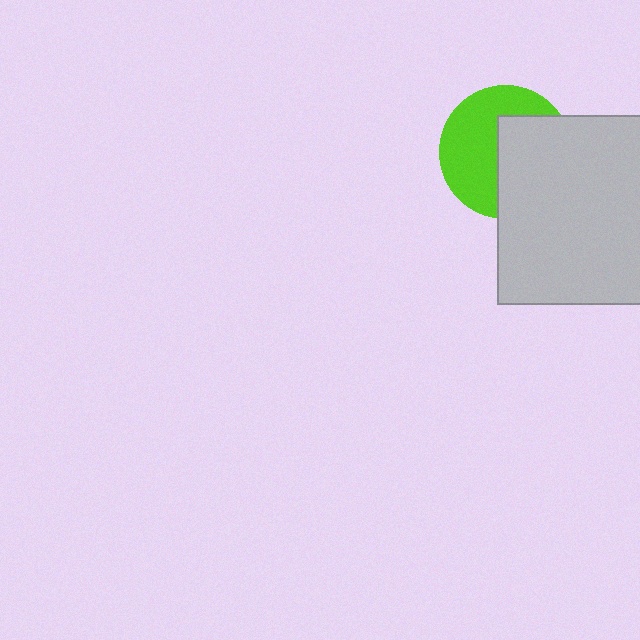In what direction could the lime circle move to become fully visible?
The lime circle could move left. That would shift it out from behind the light gray square entirely.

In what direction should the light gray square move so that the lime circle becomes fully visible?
The light gray square should move right. That is the shortest direction to clear the overlap and leave the lime circle fully visible.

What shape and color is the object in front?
The object in front is a light gray square.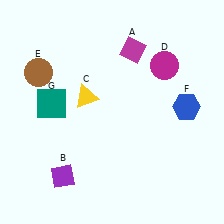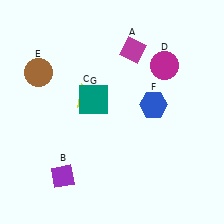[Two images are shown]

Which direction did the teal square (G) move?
The teal square (G) moved right.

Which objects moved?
The objects that moved are: the blue hexagon (F), the teal square (G).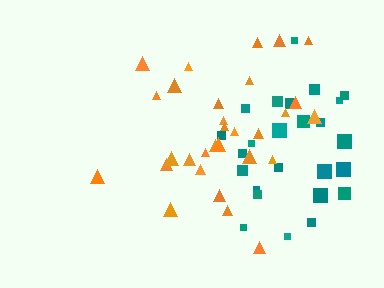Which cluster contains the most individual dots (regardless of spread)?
Orange (30).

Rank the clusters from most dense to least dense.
orange, teal.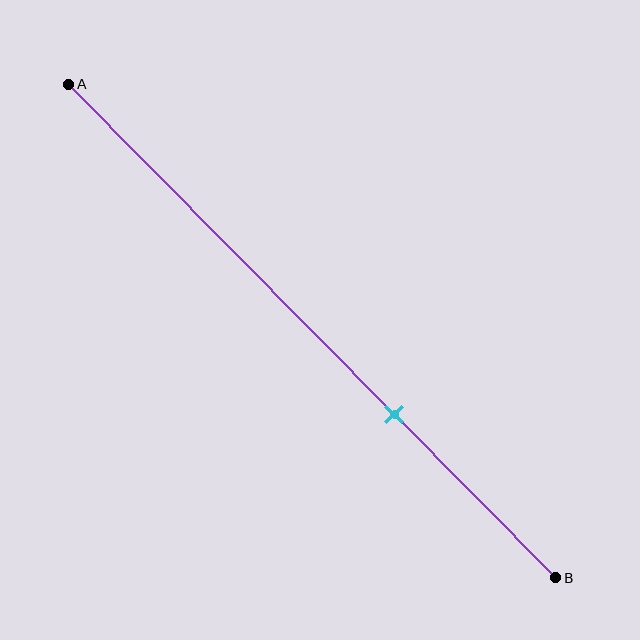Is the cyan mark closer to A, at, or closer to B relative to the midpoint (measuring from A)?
The cyan mark is closer to point B than the midpoint of segment AB.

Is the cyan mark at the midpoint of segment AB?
No, the mark is at about 65% from A, not at the 50% midpoint.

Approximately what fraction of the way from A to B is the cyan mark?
The cyan mark is approximately 65% of the way from A to B.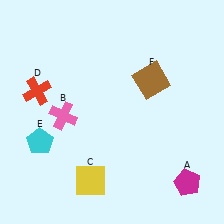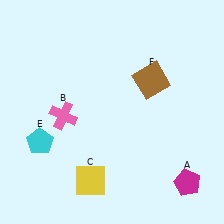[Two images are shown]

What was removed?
The red cross (D) was removed in Image 2.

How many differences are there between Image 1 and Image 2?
There is 1 difference between the two images.